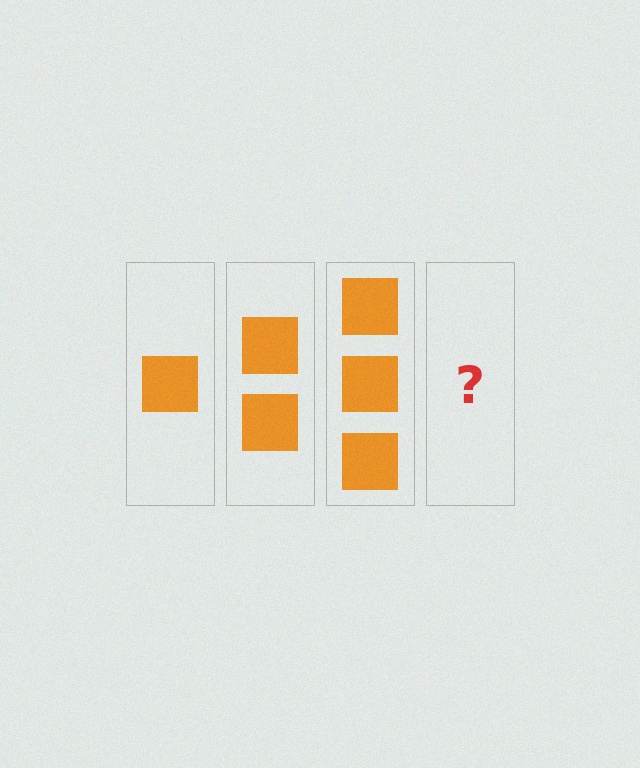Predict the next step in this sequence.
The next step is 4 squares.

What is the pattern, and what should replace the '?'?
The pattern is that each step adds one more square. The '?' should be 4 squares.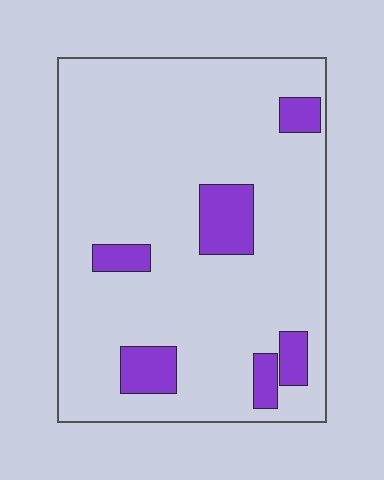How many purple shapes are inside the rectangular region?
6.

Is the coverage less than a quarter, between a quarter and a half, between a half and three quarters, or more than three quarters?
Less than a quarter.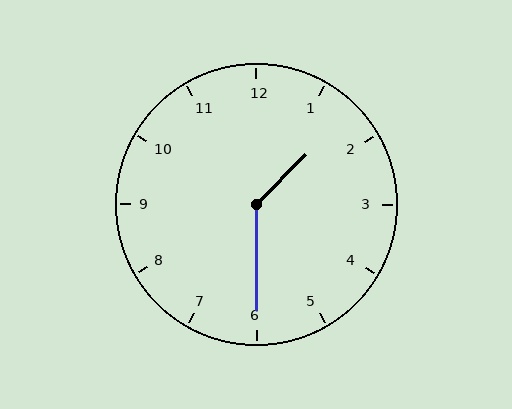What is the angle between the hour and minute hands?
Approximately 135 degrees.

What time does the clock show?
1:30.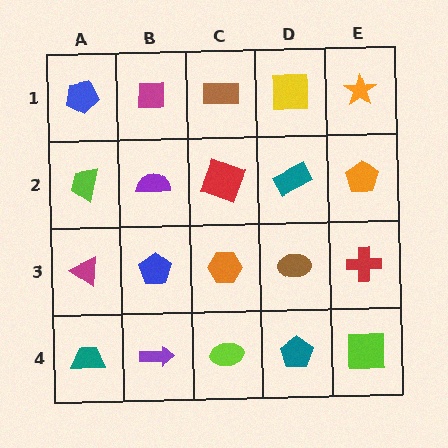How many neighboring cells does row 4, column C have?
3.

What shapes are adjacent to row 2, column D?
A yellow square (row 1, column D), a brown ellipse (row 3, column D), a red square (row 2, column C), an orange pentagon (row 2, column E).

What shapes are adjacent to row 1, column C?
A red square (row 2, column C), a magenta square (row 1, column B), a yellow square (row 1, column D).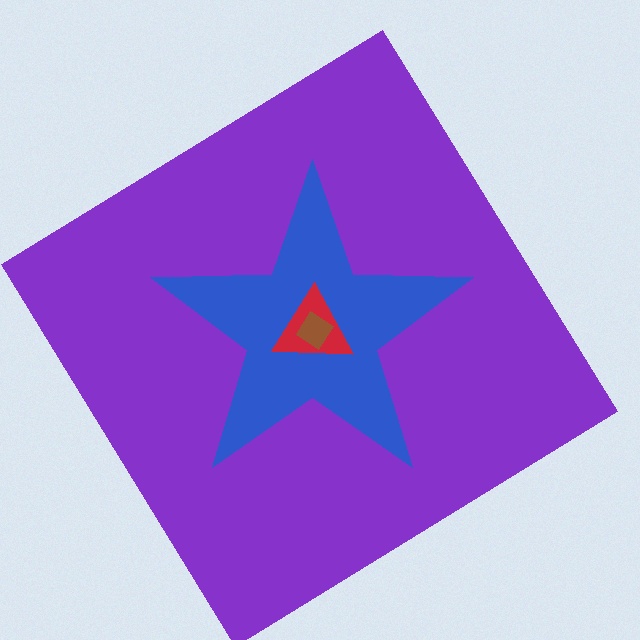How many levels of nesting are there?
4.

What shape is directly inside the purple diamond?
The blue star.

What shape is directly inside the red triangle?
The brown diamond.